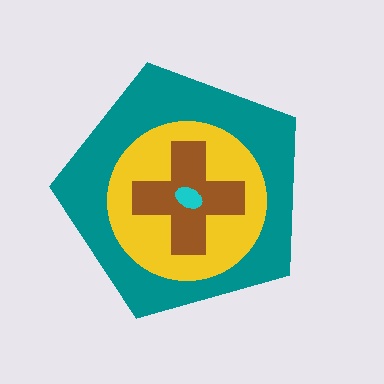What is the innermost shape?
The cyan ellipse.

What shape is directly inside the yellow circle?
The brown cross.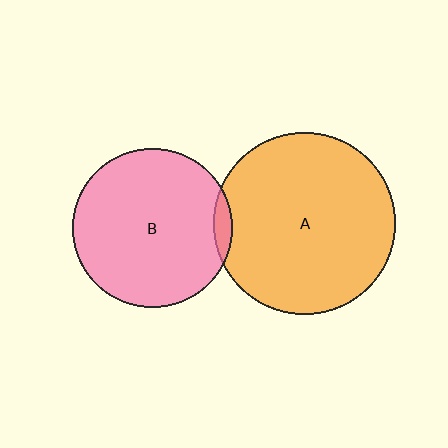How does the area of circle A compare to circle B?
Approximately 1.3 times.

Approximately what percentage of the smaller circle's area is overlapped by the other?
Approximately 5%.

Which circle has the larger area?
Circle A (orange).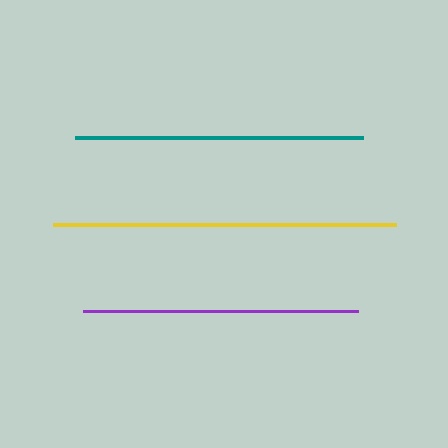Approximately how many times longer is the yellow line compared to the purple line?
The yellow line is approximately 1.2 times the length of the purple line.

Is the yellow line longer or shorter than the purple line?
The yellow line is longer than the purple line.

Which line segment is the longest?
The yellow line is the longest at approximately 343 pixels.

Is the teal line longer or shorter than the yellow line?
The yellow line is longer than the teal line.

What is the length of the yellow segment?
The yellow segment is approximately 343 pixels long.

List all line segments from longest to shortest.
From longest to shortest: yellow, teal, purple.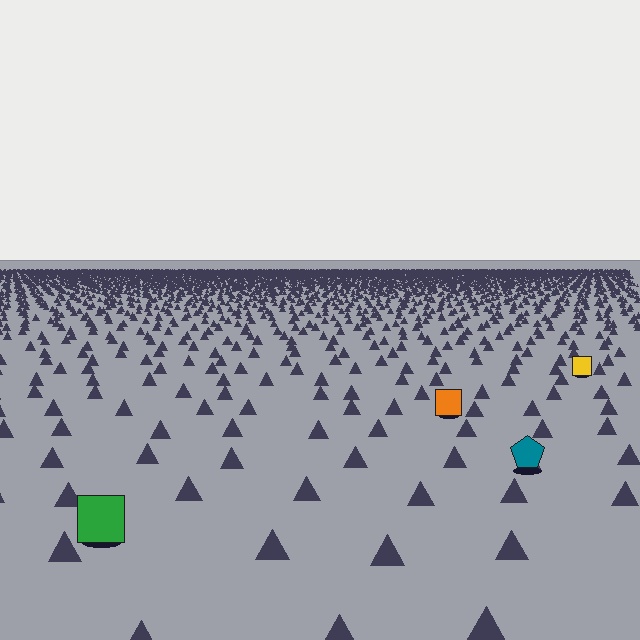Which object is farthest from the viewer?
The yellow square is farthest from the viewer. It appears smaller and the ground texture around it is denser.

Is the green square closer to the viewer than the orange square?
Yes. The green square is closer — you can tell from the texture gradient: the ground texture is coarser near it.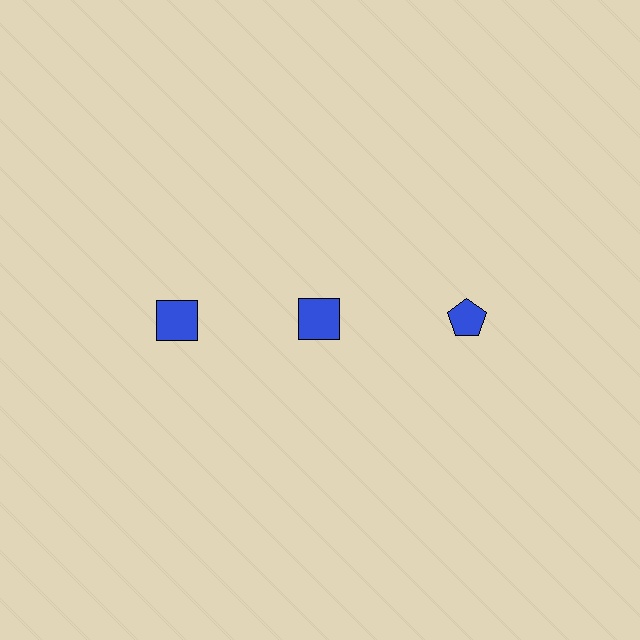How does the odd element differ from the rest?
It has a different shape: pentagon instead of square.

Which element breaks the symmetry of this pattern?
The blue pentagon in the top row, center column breaks the symmetry. All other shapes are blue squares.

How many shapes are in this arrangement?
There are 3 shapes arranged in a grid pattern.